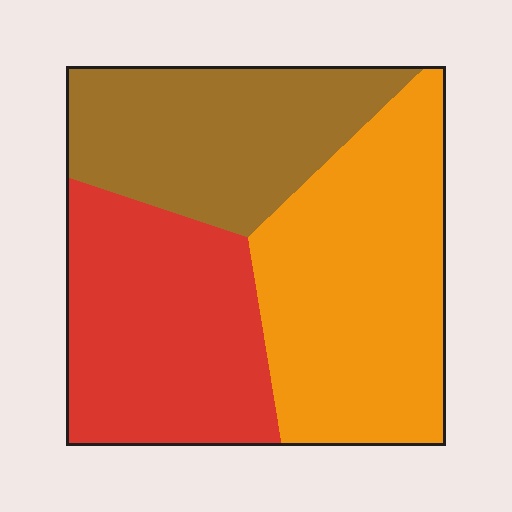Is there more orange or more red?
Orange.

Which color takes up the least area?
Brown, at roughly 30%.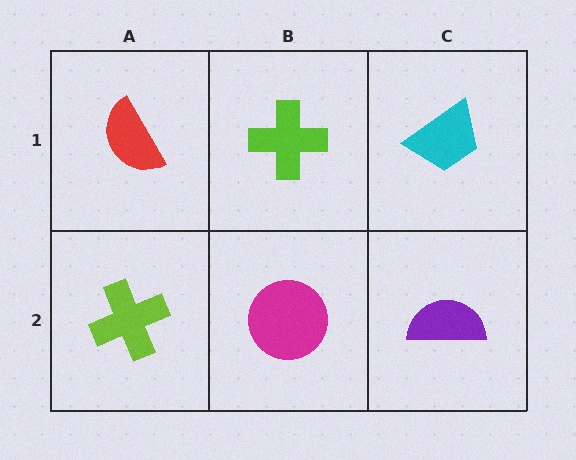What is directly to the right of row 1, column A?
A lime cross.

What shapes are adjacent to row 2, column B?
A lime cross (row 1, column B), a lime cross (row 2, column A), a purple semicircle (row 2, column C).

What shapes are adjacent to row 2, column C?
A cyan trapezoid (row 1, column C), a magenta circle (row 2, column B).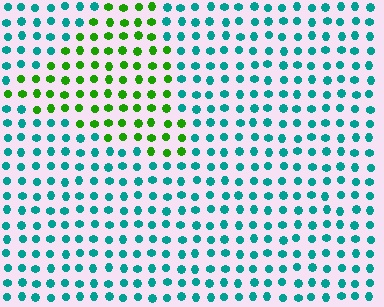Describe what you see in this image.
The image is filled with small teal elements in a uniform arrangement. A triangle-shaped region is visible where the elements are tinted to a slightly different hue, forming a subtle color boundary.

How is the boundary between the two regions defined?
The boundary is defined purely by a slight shift in hue (about 64 degrees). Spacing, size, and orientation are identical on both sides.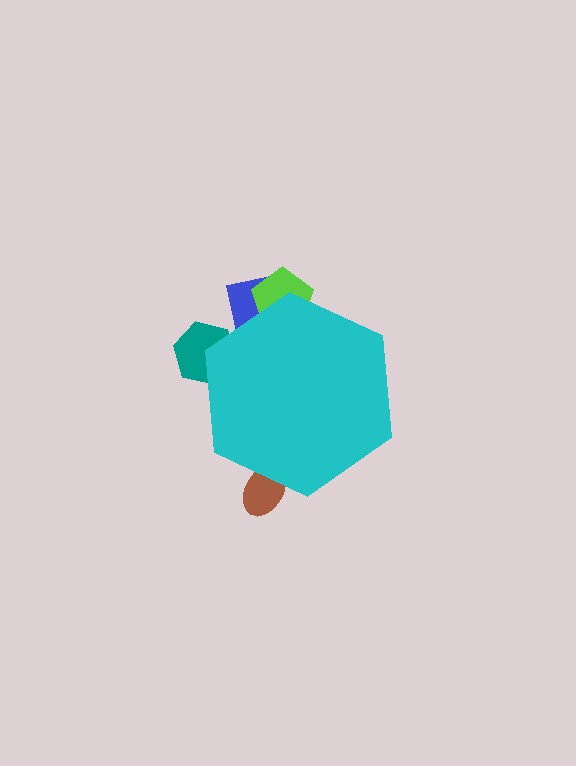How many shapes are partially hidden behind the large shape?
4 shapes are partially hidden.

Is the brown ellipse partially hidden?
Yes, the brown ellipse is partially hidden behind the cyan hexagon.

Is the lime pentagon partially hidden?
Yes, the lime pentagon is partially hidden behind the cyan hexagon.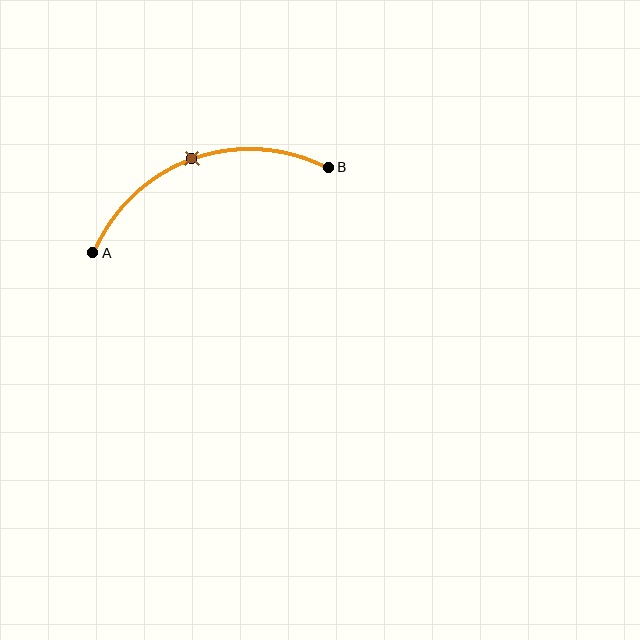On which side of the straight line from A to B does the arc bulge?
The arc bulges above the straight line connecting A and B.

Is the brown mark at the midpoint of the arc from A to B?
Yes. The brown mark lies on the arc at equal arc-length from both A and B — it is the arc midpoint.